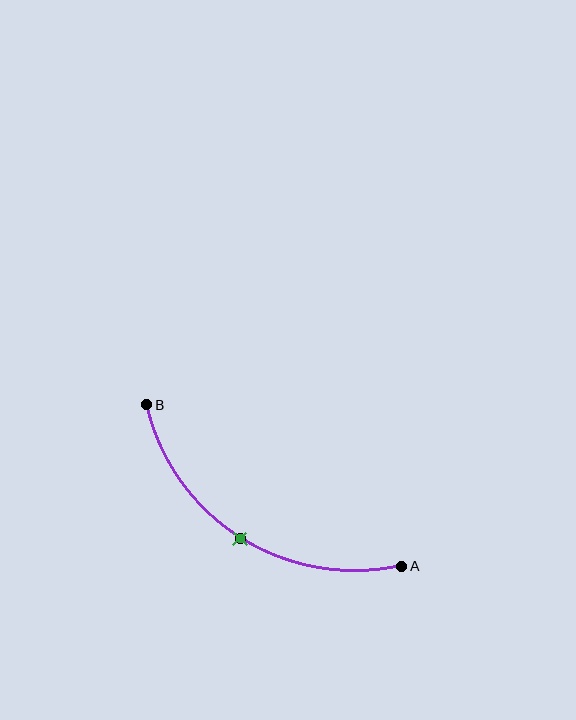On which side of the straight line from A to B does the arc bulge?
The arc bulges below the straight line connecting A and B.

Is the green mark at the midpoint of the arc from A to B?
Yes. The green mark lies on the arc at equal arc-length from both A and B — it is the arc midpoint.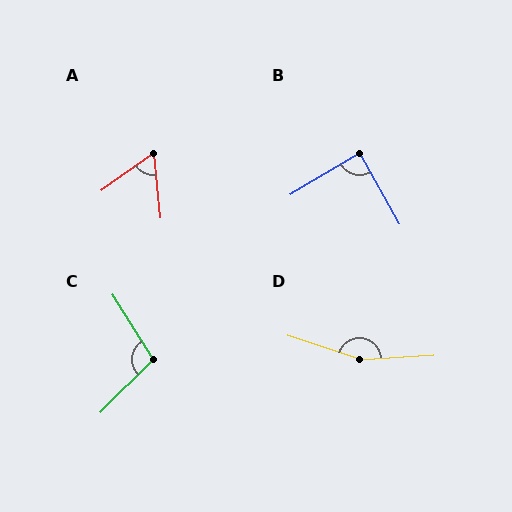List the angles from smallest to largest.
A (60°), B (89°), C (103°), D (158°).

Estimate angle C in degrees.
Approximately 103 degrees.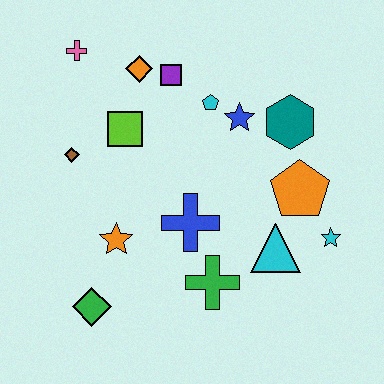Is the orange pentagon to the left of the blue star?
No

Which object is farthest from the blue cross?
The pink cross is farthest from the blue cross.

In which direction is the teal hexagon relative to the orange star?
The teal hexagon is to the right of the orange star.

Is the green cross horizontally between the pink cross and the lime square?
No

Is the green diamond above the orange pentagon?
No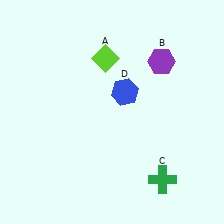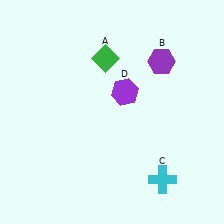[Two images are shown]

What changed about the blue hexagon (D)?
In Image 1, D is blue. In Image 2, it changed to purple.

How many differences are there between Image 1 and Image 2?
There are 3 differences between the two images.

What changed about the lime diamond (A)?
In Image 1, A is lime. In Image 2, it changed to green.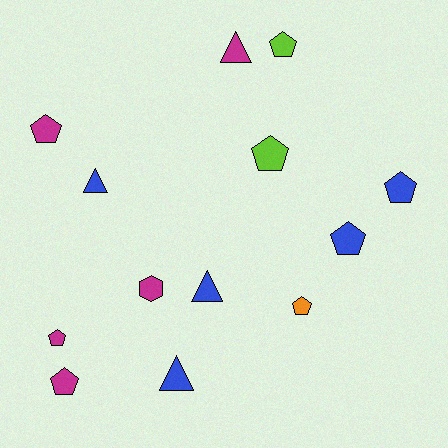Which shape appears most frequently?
Pentagon, with 8 objects.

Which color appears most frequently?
Magenta, with 5 objects.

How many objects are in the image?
There are 13 objects.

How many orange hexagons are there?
There are no orange hexagons.